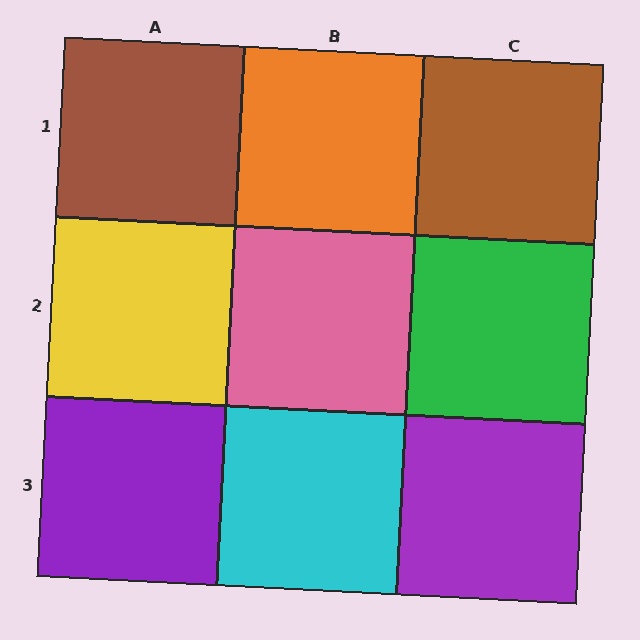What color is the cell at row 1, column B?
Orange.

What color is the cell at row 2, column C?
Green.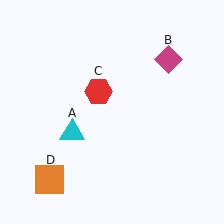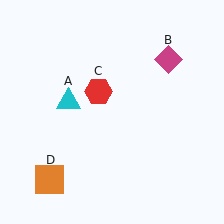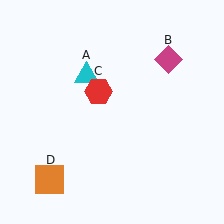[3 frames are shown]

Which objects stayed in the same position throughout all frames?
Magenta diamond (object B) and red hexagon (object C) and orange square (object D) remained stationary.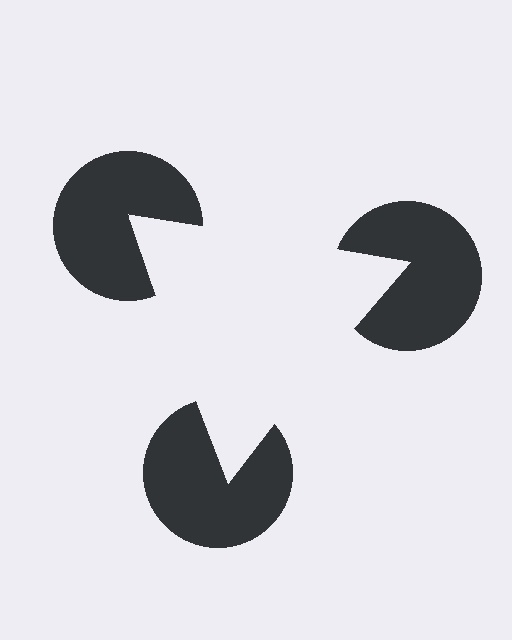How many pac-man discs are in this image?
There are 3 — one at each vertex of the illusory triangle.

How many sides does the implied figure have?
3 sides.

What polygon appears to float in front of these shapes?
An illusory triangle — its edges are inferred from the aligned wedge cuts in the pac-man discs, not physically drawn.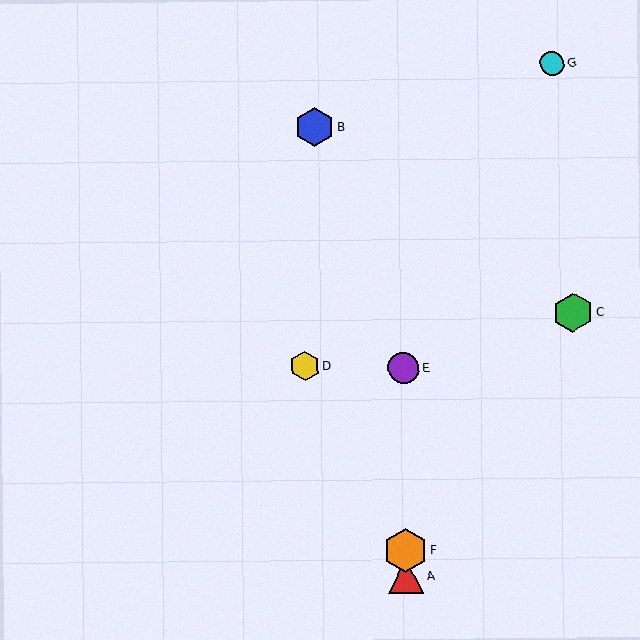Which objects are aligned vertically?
Objects A, E, F are aligned vertically.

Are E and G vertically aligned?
No, E is at x≈404 and G is at x≈552.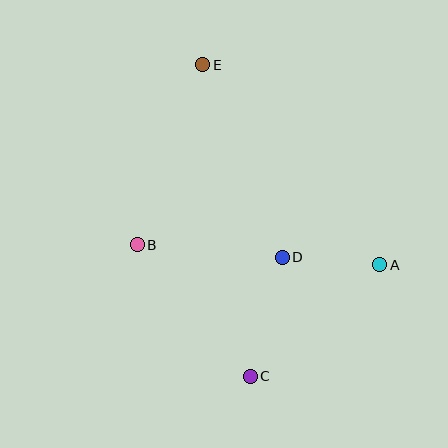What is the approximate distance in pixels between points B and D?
The distance between B and D is approximately 146 pixels.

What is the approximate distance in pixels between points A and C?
The distance between A and C is approximately 171 pixels.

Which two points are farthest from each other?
Points C and E are farthest from each other.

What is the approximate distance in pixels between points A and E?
The distance between A and E is approximately 267 pixels.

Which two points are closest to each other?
Points A and D are closest to each other.